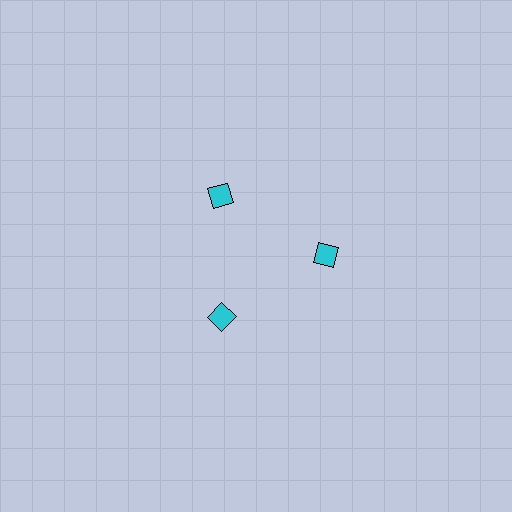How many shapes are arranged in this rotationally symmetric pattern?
There are 3 shapes, arranged in 3 groups of 1.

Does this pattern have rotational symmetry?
Yes, this pattern has 3-fold rotational symmetry. It looks the same after rotating 120 degrees around the center.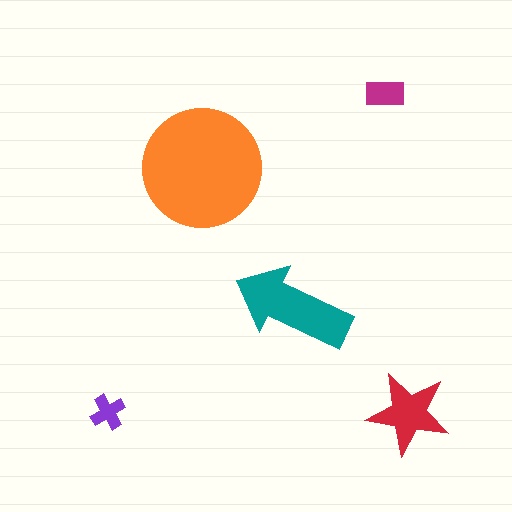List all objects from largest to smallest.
The orange circle, the teal arrow, the red star, the magenta rectangle, the purple cross.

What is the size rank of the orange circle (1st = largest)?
1st.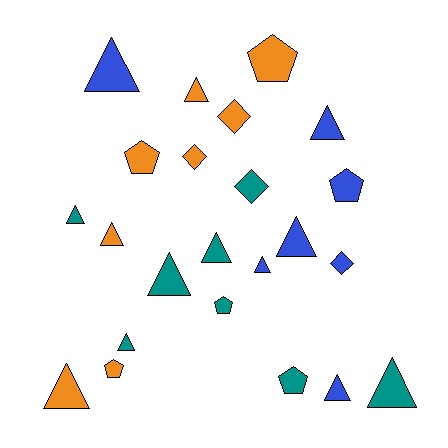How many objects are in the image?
There are 23 objects.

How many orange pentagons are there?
There are 3 orange pentagons.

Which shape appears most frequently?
Triangle, with 13 objects.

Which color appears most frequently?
Orange, with 8 objects.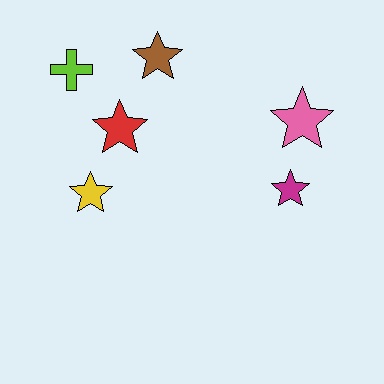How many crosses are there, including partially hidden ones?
There is 1 cross.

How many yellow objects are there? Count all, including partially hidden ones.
There is 1 yellow object.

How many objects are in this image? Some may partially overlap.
There are 6 objects.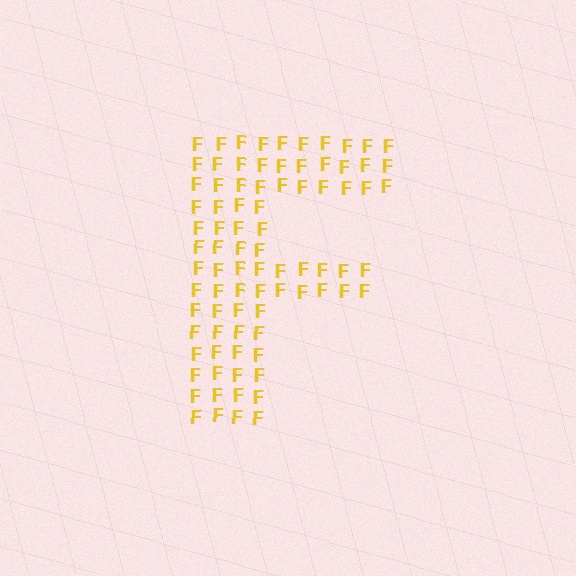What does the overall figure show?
The overall figure shows the letter F.